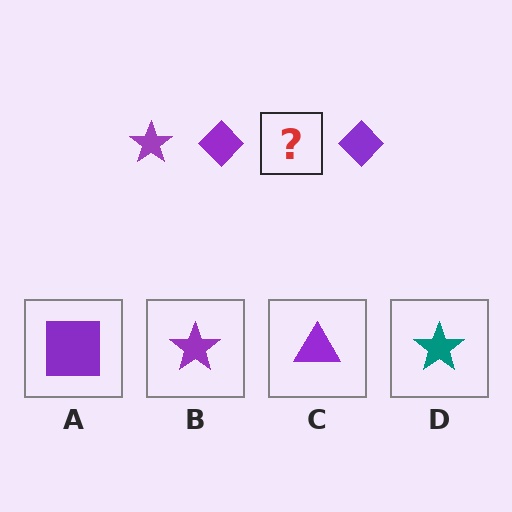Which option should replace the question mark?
Option B.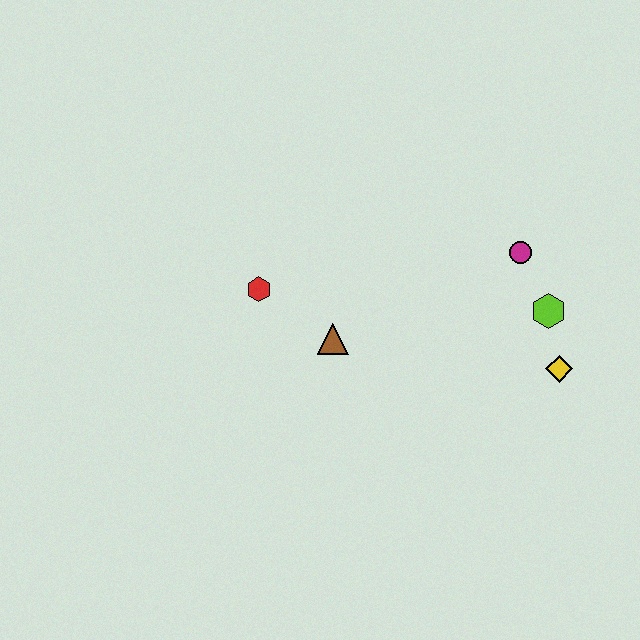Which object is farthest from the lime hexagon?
The red hexagon is farthest from the lime hexagon.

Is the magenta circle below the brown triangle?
No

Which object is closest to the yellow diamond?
The lime hexagon is closest to the yellow diamond.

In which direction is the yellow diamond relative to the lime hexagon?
The yellow diamond is below the lime hexagon.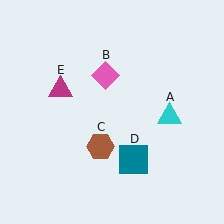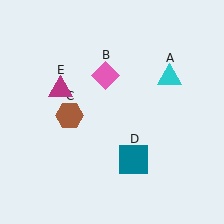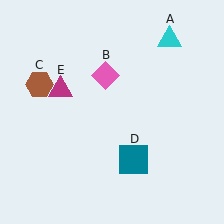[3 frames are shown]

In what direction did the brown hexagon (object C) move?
The brown hexagon (object C) moved up and to the left.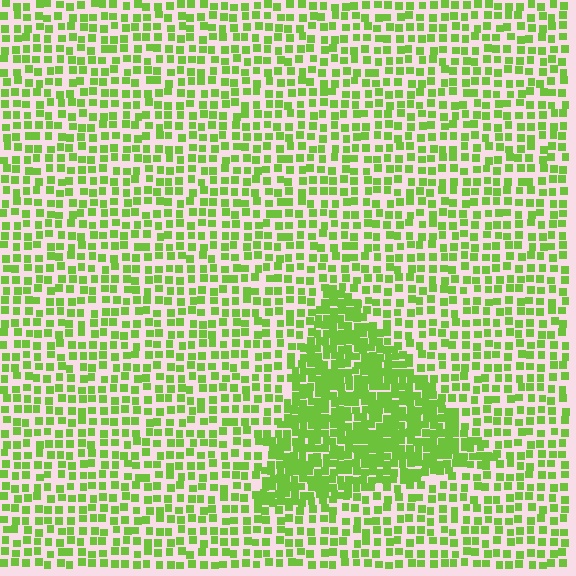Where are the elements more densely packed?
The elements are more densely packed inside the triangle boundary.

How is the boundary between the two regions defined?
The boundary is defined by a change in element density (approximately 2.0x ratio). All elements are the same color, size, and shape.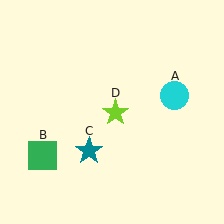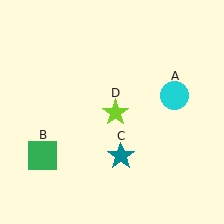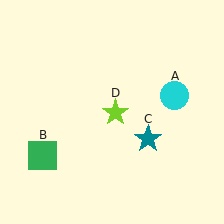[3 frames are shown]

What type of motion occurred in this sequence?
The teal star (object C) rotated counterclockwise around the center of the scene.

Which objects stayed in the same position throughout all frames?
Cyan circle (object A) and green square (object B) and lime star (object D) remained stationary.